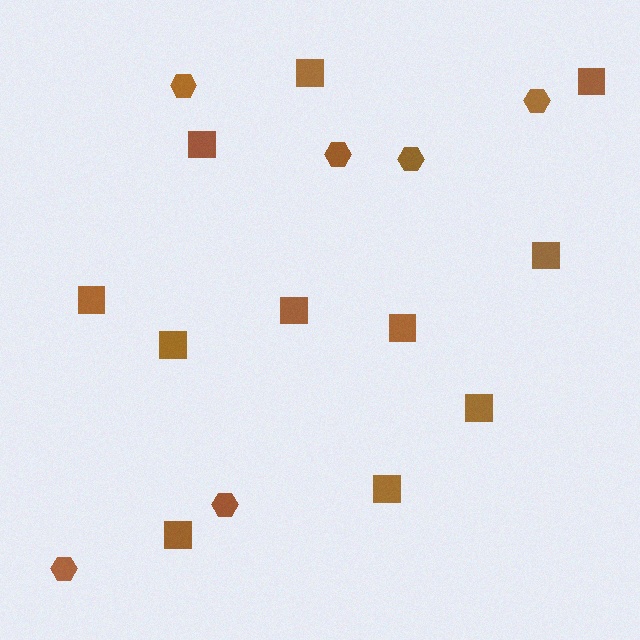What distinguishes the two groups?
There are 2 groups: one group of hexagons (6) and one group of squares (11).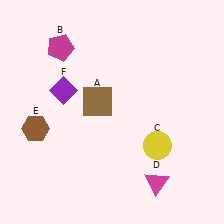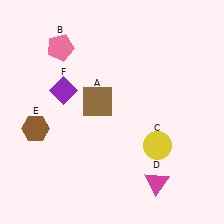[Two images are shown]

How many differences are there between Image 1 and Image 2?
There is 1 difference between the two images.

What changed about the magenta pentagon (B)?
In Image 1, B is magenta. In Image 2, it changed to pink.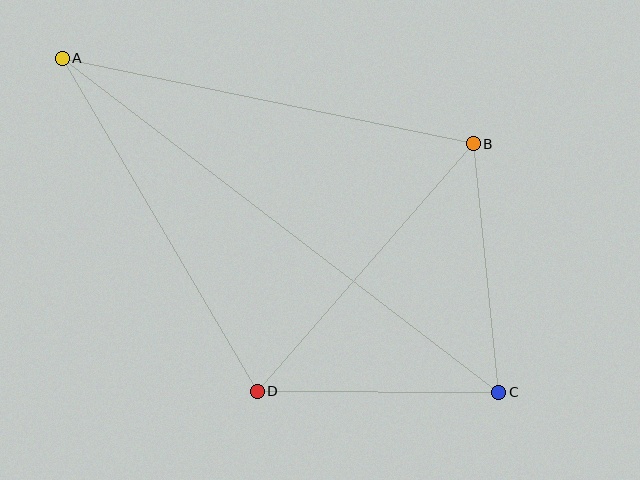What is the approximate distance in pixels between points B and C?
The distance between B and C is approximately 250 pixels.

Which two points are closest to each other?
Points C and D are closest to each other.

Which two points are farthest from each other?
Points A and C are farthest from each other.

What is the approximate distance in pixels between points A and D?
The distance between A and D is approximately 386 pixels.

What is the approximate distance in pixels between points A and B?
The distance between A and B is approximately 420 pixels.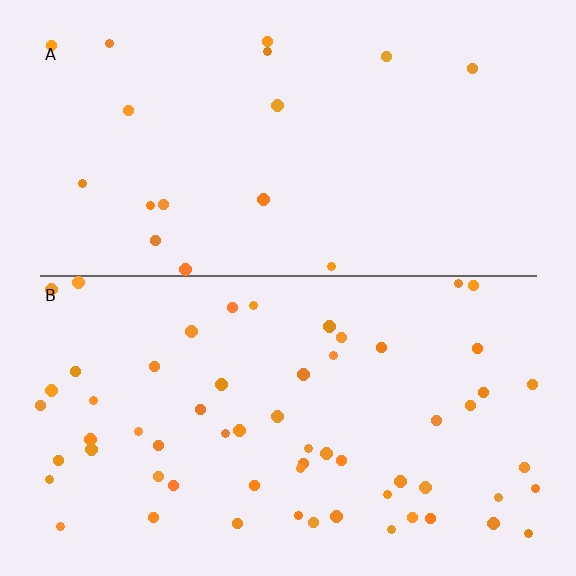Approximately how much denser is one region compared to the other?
Approximately 3.5× — region B over region A.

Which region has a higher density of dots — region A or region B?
B (the bottom).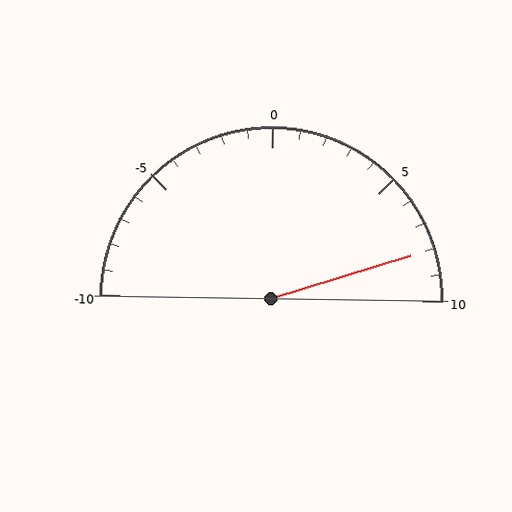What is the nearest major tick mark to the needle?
The nearest major tick mark is 10.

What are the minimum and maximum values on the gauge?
The gauge ranges from -10 to 10.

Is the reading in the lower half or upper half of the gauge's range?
The reading is in the upper half of the range (-10 to 10).